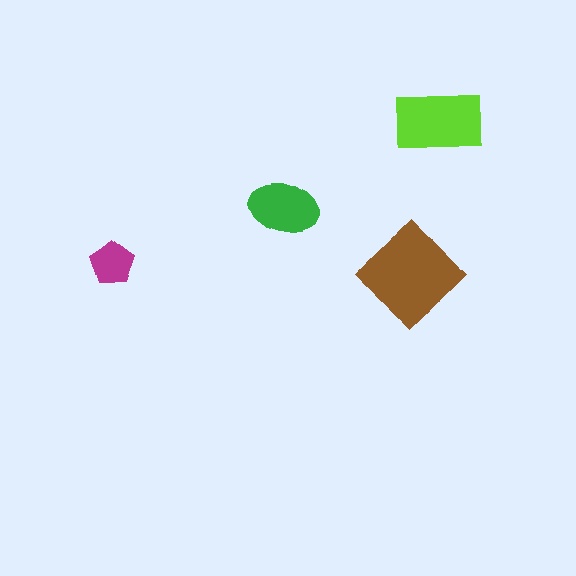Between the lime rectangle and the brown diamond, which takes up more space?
The brown diamond.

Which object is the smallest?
The magenta pentagon.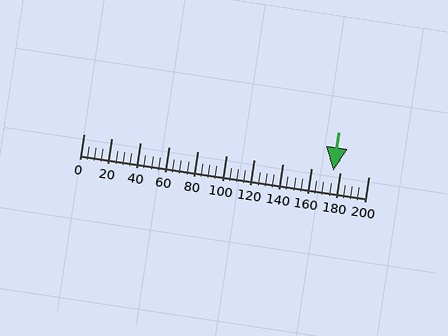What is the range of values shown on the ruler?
The ruler shows values from 0 to 200.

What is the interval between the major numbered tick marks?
The major tick marks are spaced 20 units apart.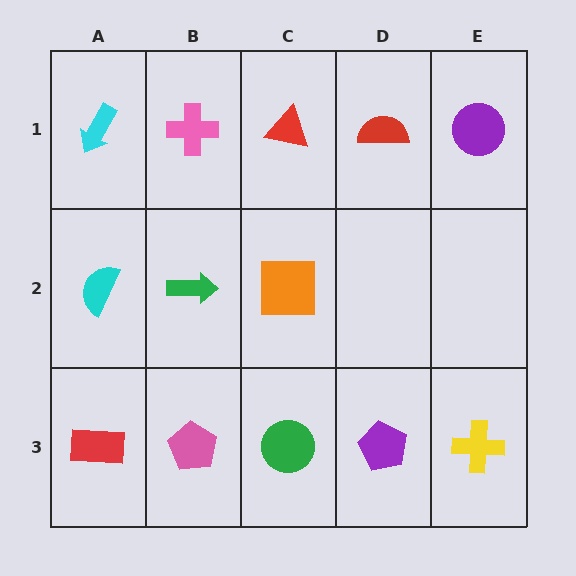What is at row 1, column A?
A cyan arrow.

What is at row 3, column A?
A red rectangle.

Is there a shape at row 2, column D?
No, that cell is empty.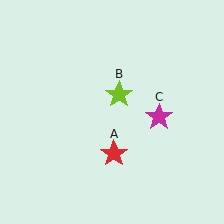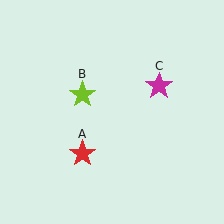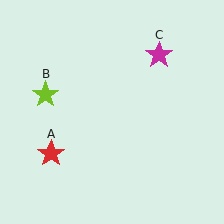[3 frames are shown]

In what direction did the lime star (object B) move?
The lime star (object B) moved left.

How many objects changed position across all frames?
3 objects changed position: red star (object A), lime star (object B), magenta star (object C).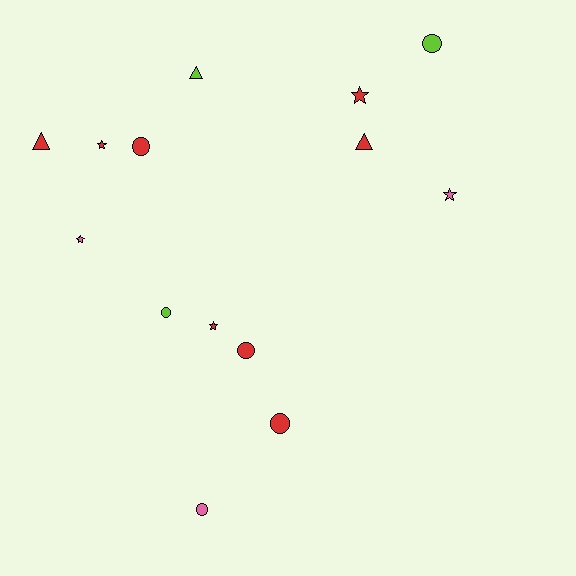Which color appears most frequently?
Red, with 8 objects.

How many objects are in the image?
There are 14 objects.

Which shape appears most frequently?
Circle, with 6 objects.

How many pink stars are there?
There are 2 pink stars.